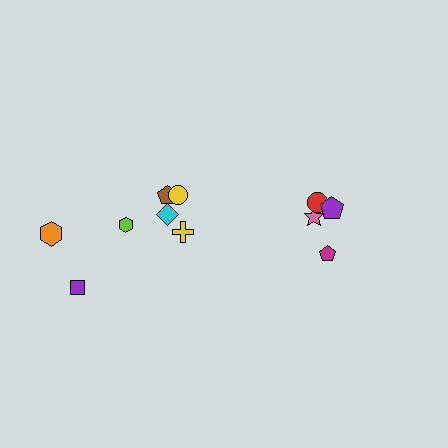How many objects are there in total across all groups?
There are 11 objects.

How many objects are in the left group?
There are 7 objects.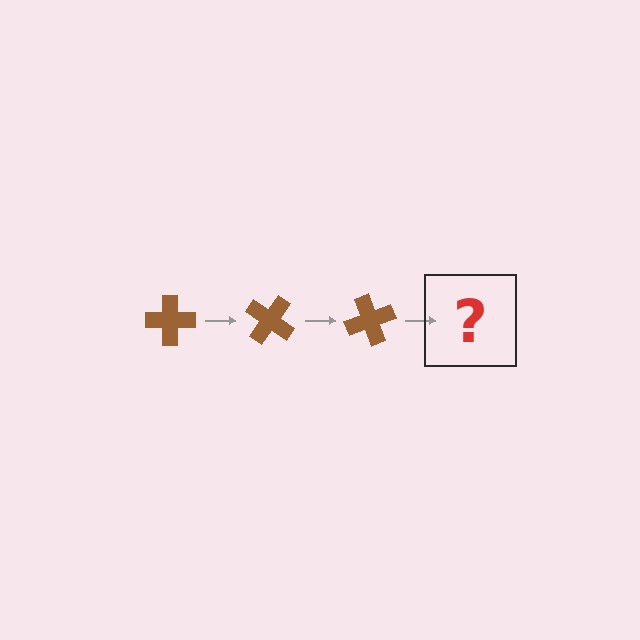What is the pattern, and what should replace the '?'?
The pattern is that the cross rotates 35 degrees each step. The '?' should be a brown cross rotated 105 degrees.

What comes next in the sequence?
The next element should be a brown cross rotated 105 degrees.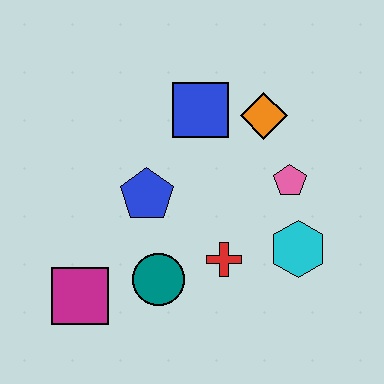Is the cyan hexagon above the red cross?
Yes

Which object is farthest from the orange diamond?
The magenta square is farthest from the orange diamond.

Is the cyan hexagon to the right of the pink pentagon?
Yes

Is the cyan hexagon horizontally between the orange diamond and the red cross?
No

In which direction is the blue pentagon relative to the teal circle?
The blue pentagon is above the teal circle.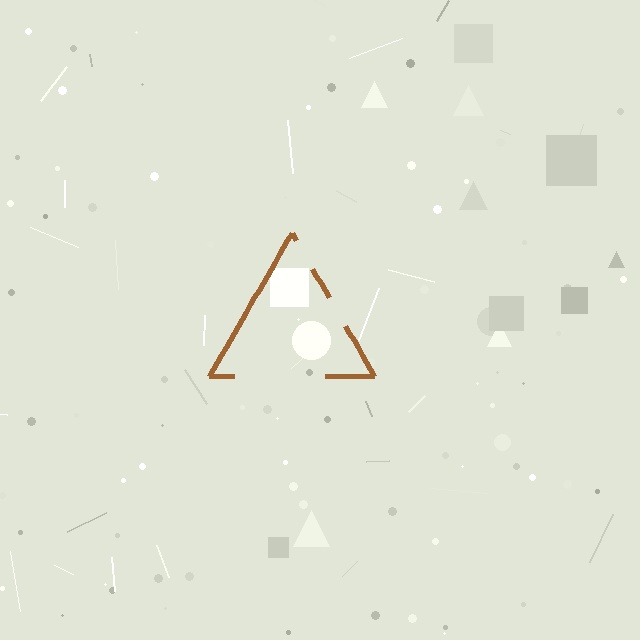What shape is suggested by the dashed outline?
The dashed outline suggests a triangle.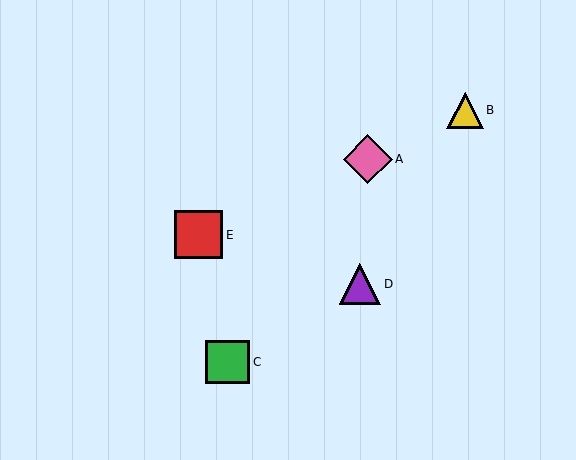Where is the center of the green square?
The center of the green square is at (228, 362).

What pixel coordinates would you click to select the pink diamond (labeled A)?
Click at (368, 159) to select the pink diamond A.